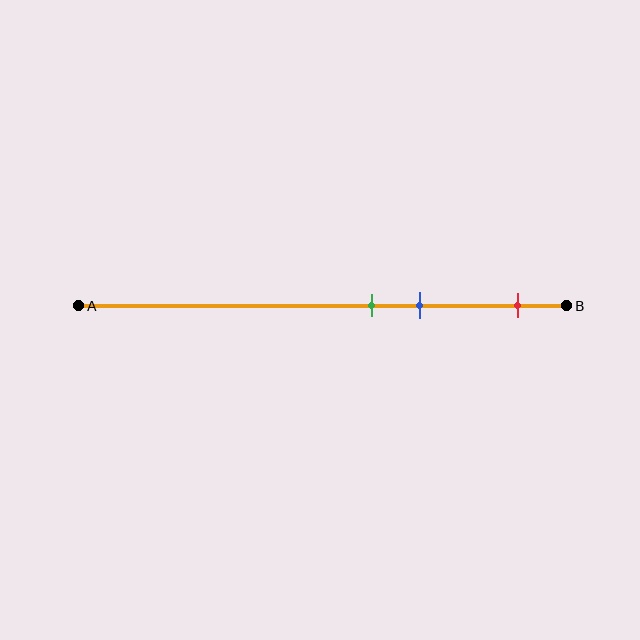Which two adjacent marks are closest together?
The green and blue marks are the closest adjacent pair.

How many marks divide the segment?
There are 3 marks dividing the segment.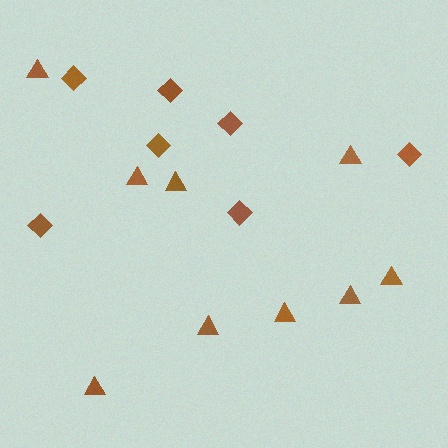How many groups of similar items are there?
There are 2 groups: one group of diamonds (7) and one group of triangles (9).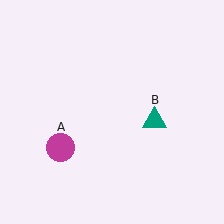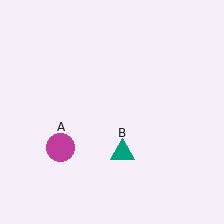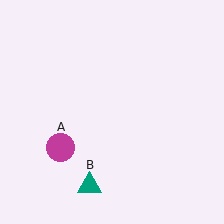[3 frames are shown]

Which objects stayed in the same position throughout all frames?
Magenta circle (object A) remained stationary.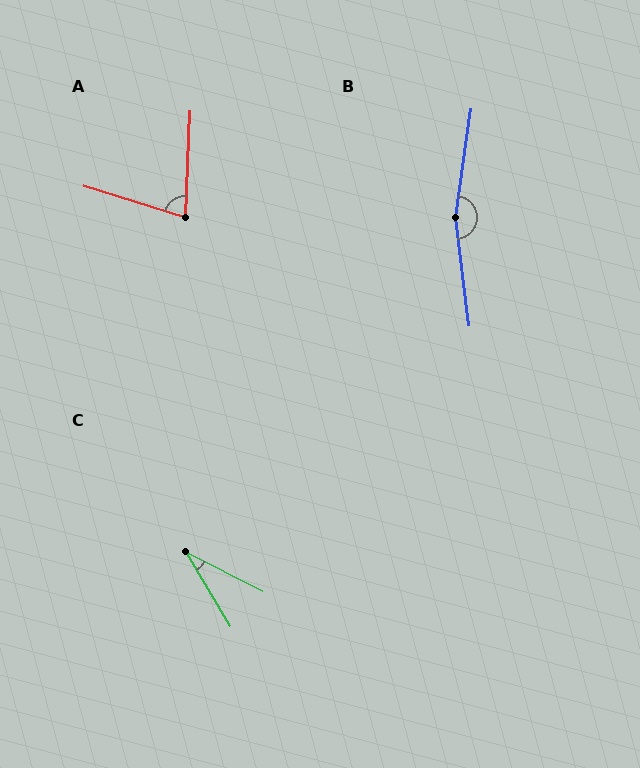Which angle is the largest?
B, at approximately 165 degrees.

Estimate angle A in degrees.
Approximately 75 degrees.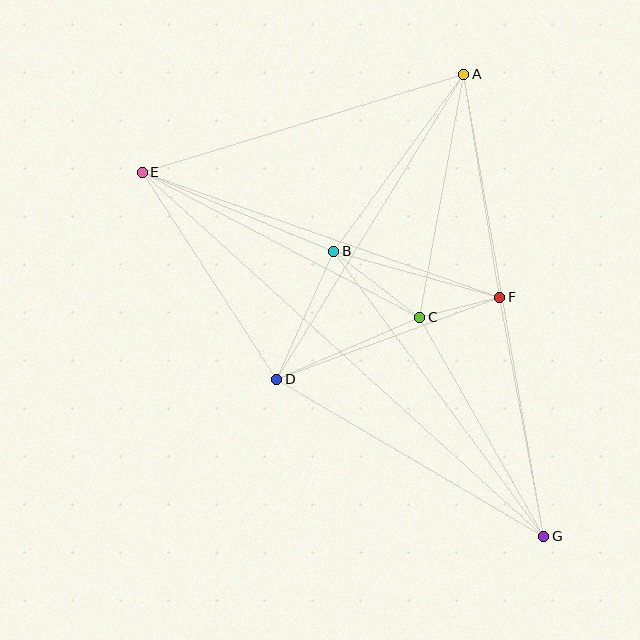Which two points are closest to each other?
Points C and F are closest to each other.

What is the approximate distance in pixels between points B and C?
The distance between B and C is approximately 109 pixels.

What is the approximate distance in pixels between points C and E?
The distance between C and E is approximately 313 pixels.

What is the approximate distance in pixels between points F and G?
The distance between F and G is approximately 243 pixels.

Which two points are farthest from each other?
Points E and G are farthest from each other.